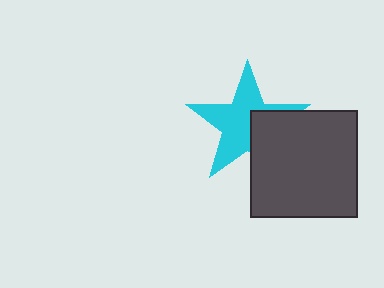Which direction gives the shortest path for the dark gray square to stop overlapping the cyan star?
Moving toward the lower-right gives the shortest separation.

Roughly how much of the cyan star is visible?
Most of it is visible (roughly 65%).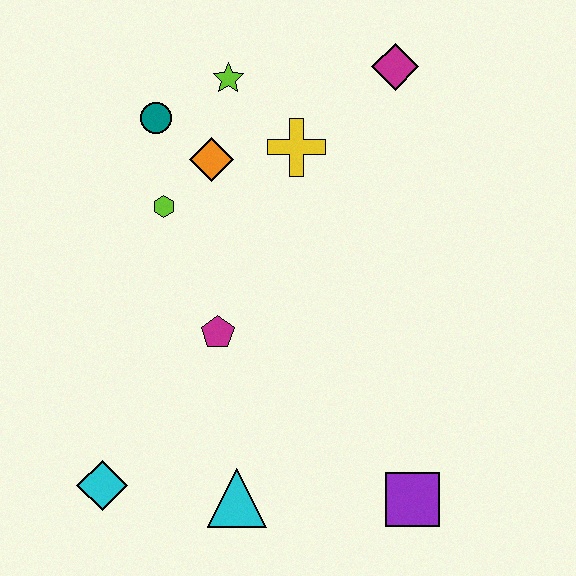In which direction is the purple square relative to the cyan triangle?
The purple square is to the right of the cyan triangle.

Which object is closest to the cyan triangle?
The cyan diamond is closest to the cyan triangle.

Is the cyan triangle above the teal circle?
No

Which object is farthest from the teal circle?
The purple square is farthest from the teal circle.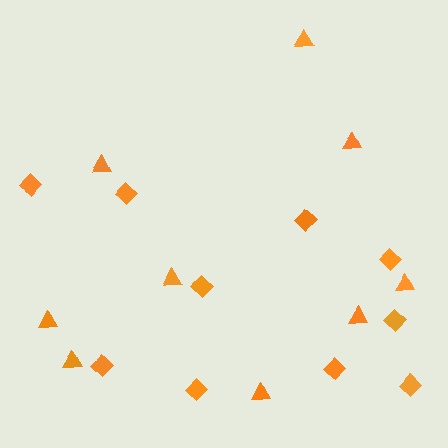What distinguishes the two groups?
There are 2 groups: one group of triangles (9) and one group of diamonds (10).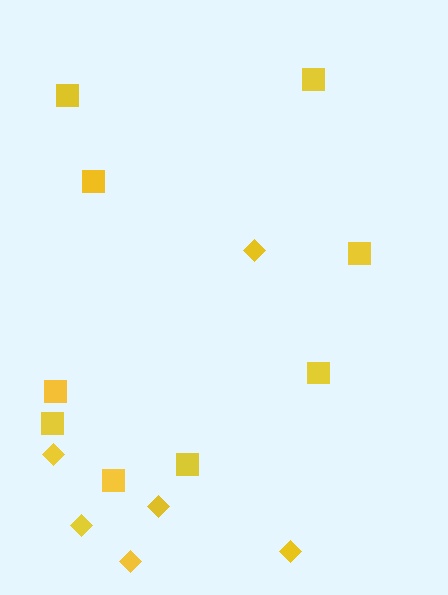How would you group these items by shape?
There are 2 groups: one group of diamonds (6) and one group of squares (9).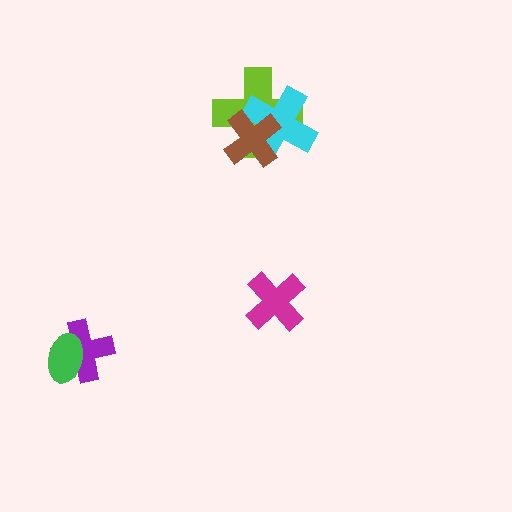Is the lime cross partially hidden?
Yes, it is partially covered by another shape.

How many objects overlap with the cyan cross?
2 objects overlap with the cyan cross.